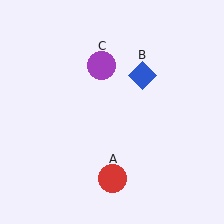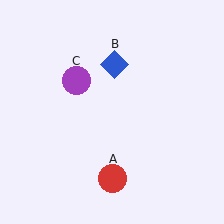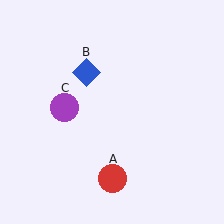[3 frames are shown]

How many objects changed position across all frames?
2 objects changed position: blue diamond (object B), purple circle (object C).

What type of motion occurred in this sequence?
The blue diamond (object B), purple circle (object C) rotated counterclockwise around the center of the scene.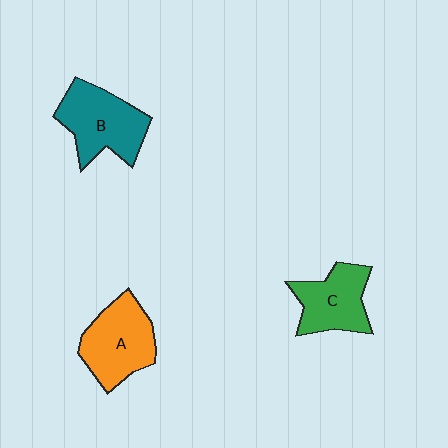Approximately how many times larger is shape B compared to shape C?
Approximately 1.2 times.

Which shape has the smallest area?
Shape C (green).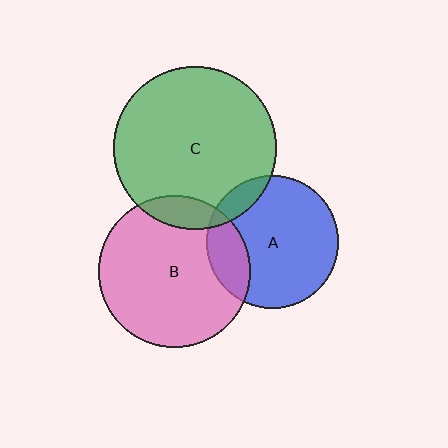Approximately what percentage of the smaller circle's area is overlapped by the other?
Approximately 10%.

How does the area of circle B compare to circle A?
Approximately 1.3 times.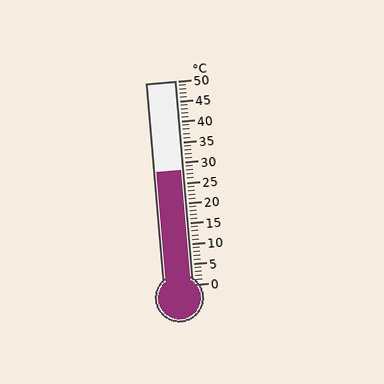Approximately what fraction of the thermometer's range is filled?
The thermometer is filled to approximately 55% of its range.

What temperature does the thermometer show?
The thermometer shows approximately 28°C.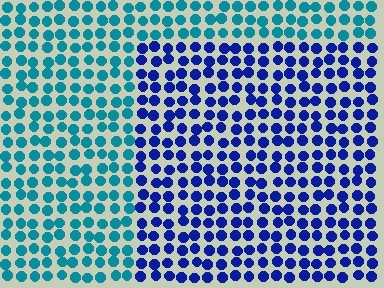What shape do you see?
I see a rectangle.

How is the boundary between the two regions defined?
The boundary is defined purely by a slight shift in hue (about 48 degrees). Spacing, size, and orientation are identical on both sides.